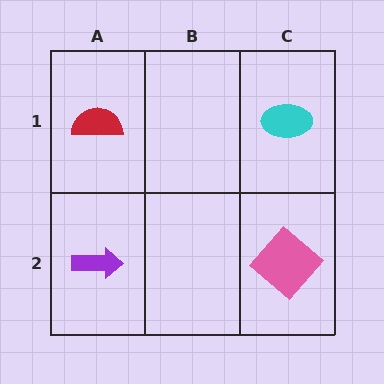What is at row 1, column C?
A cyan ellipse.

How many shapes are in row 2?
2 shapes.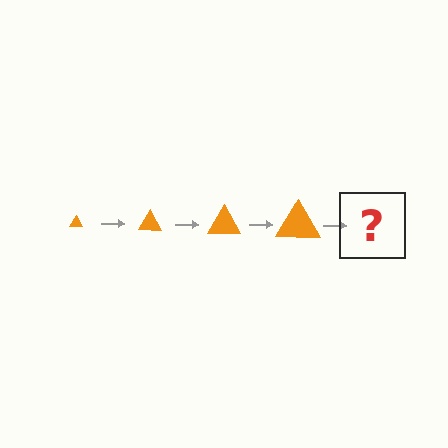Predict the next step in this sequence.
The next step is an orange triangle, larger than the previous one.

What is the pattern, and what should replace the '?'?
The pattern is that the triangle gets progressively larger each step. The '?' should be an orange triangle, larger than the previous one.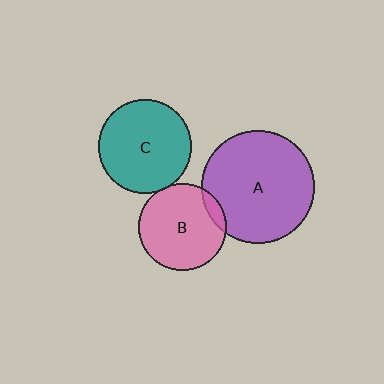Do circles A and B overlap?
Yes.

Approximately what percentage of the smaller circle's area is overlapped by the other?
Approximately 10%.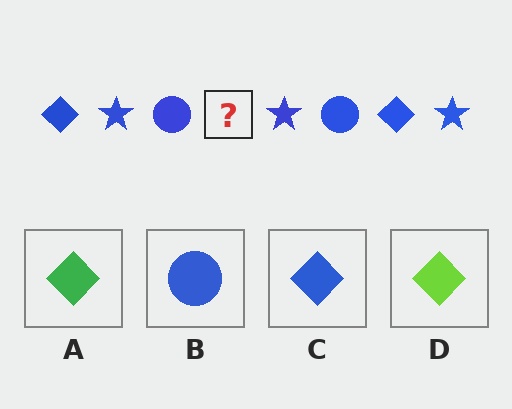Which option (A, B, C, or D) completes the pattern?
C.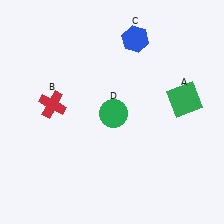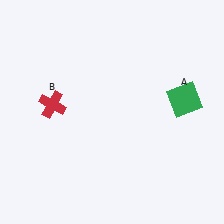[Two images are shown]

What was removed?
The blue hexagon (C), the green circle (D) were removed in Image 2.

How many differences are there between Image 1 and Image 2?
There are 2 differences between the two images.